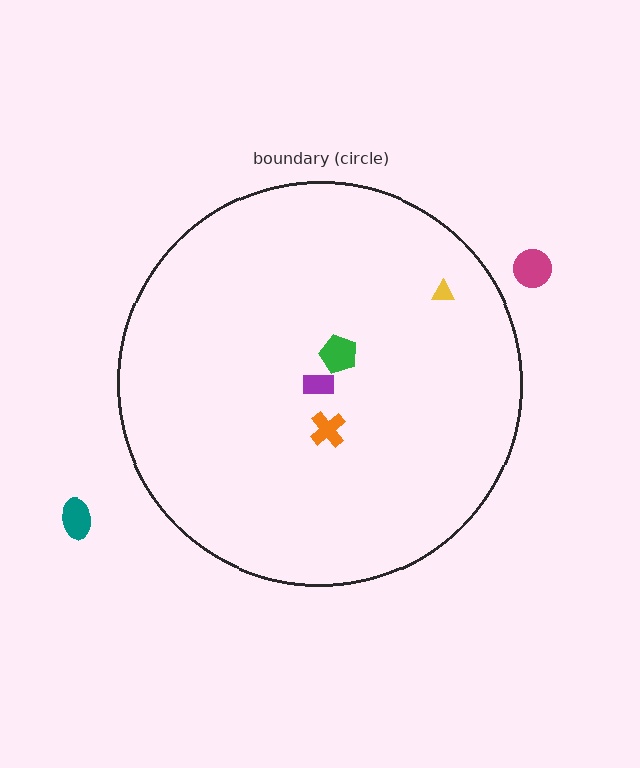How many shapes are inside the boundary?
4 inside, 2 outside.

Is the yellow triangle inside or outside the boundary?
Inside.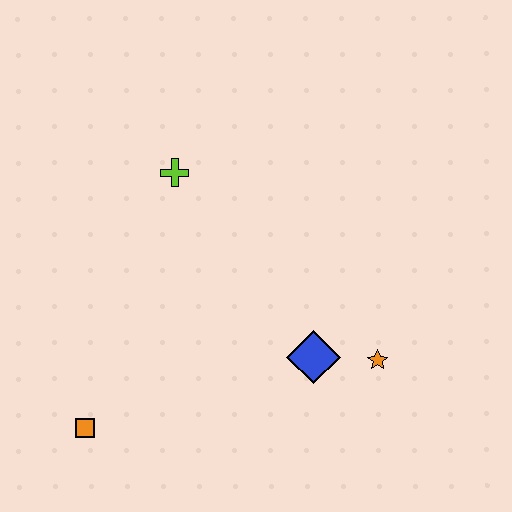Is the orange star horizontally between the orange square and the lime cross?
No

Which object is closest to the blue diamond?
The orange star is closest to the blue diamond.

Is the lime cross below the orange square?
No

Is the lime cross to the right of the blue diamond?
No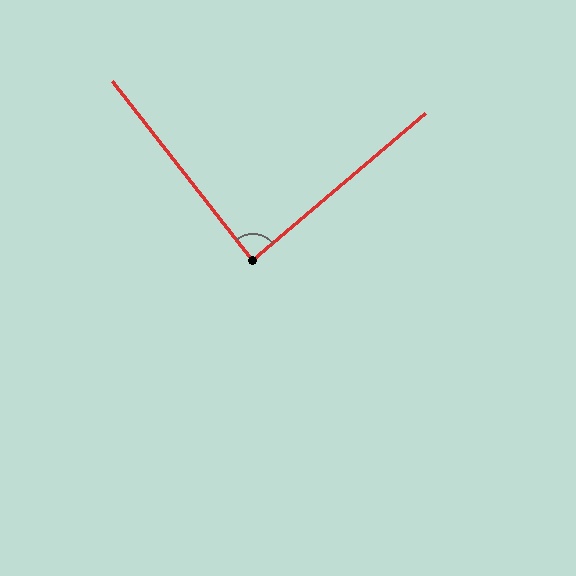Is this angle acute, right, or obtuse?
It is approximately a right angle.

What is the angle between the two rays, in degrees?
Approximately 88 degrees.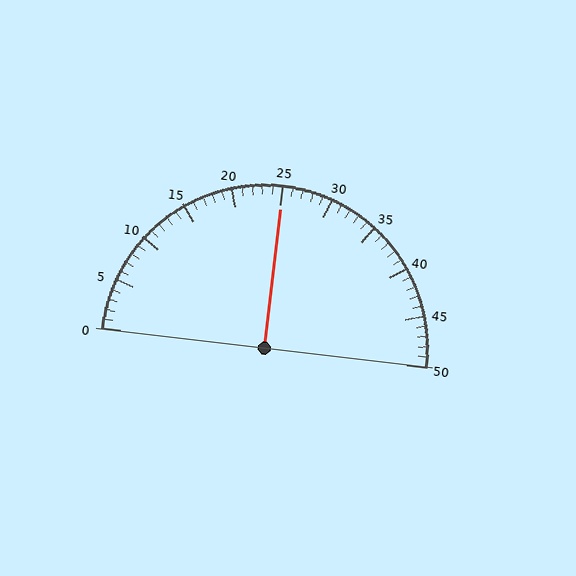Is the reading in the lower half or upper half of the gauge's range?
The reading is in the upper half of the range (0 to 50).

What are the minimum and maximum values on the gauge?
The gauge ranges from 0 to 50.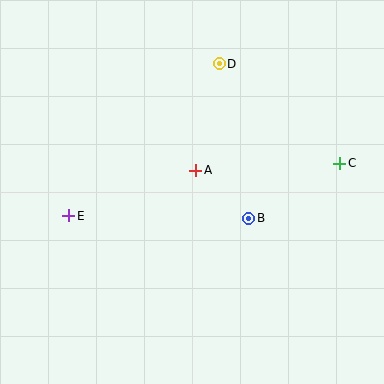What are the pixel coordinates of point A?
Point A is at (196, 170).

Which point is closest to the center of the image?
Point A at (196, 170) is closest to the center.